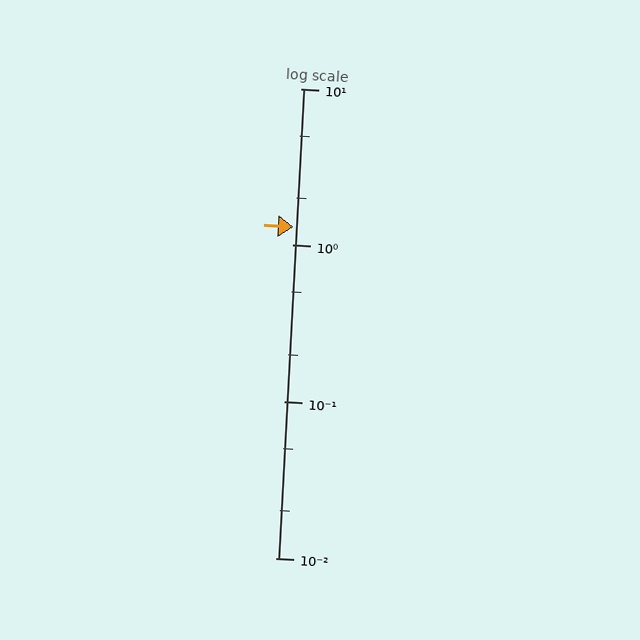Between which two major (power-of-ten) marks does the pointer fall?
The pointer is between 1 and 10.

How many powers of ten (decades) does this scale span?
The scale spans 3 decades, from 0.01 to 10.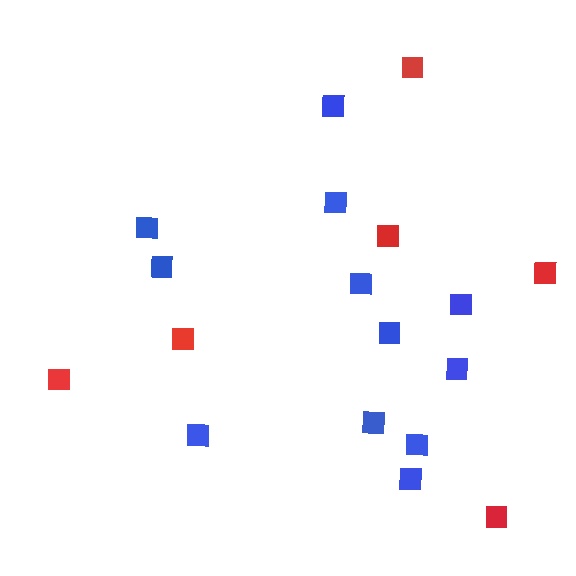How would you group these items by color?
There are 2 groups: one group of red squares (6) and one group of blue squares (12).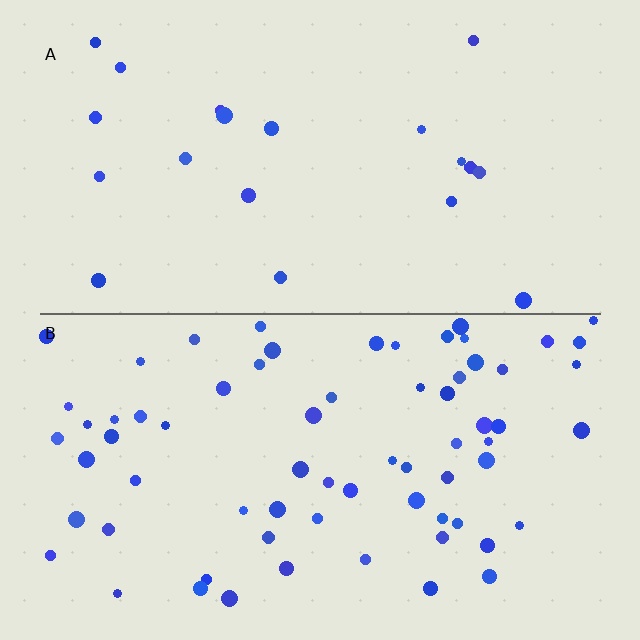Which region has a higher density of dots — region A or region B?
B (the bottom).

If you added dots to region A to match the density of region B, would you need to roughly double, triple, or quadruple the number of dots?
Approximately triple.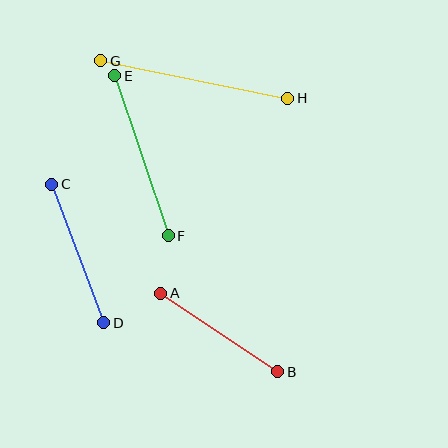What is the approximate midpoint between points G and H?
The midpoint is at approximately (194, 79) pixels.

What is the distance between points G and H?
The distance is approximately 191 pixels.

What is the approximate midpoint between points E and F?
The midpoint is at approximately (141, 156) pixels.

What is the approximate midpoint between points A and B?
The midpoint is at approximately (219, 332) pixels.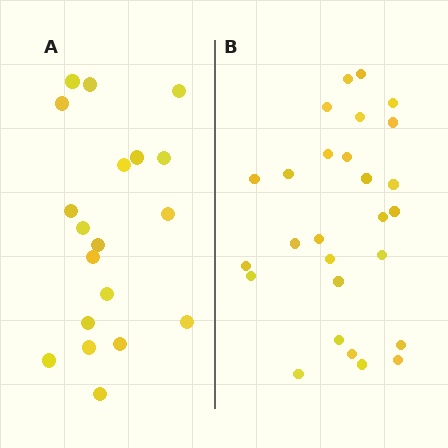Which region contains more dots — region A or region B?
Region B (the right region) has more dots.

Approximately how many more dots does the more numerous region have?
Region B has roughly 8 or so more dots than region A.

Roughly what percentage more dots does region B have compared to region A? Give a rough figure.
About 40% more.